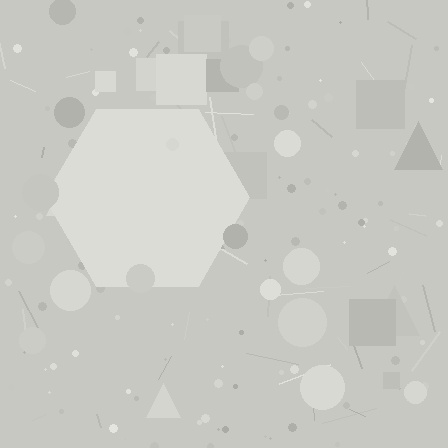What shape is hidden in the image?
A hexagon is hidden in the image.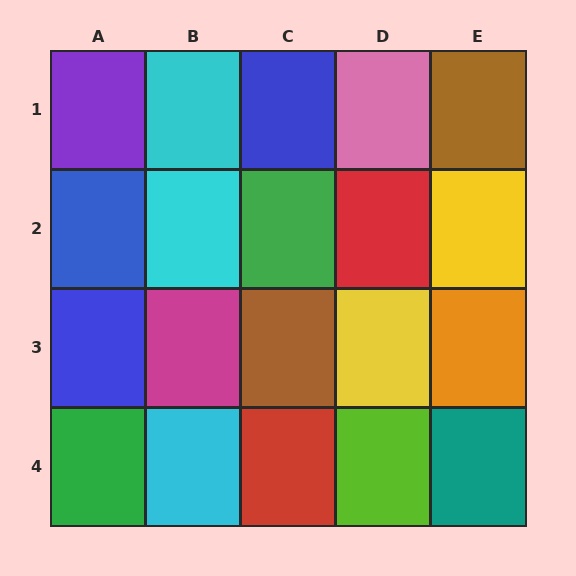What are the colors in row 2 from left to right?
Blue, cyan, green, red, yellow.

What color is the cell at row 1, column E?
Brown.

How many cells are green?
2 cells are green.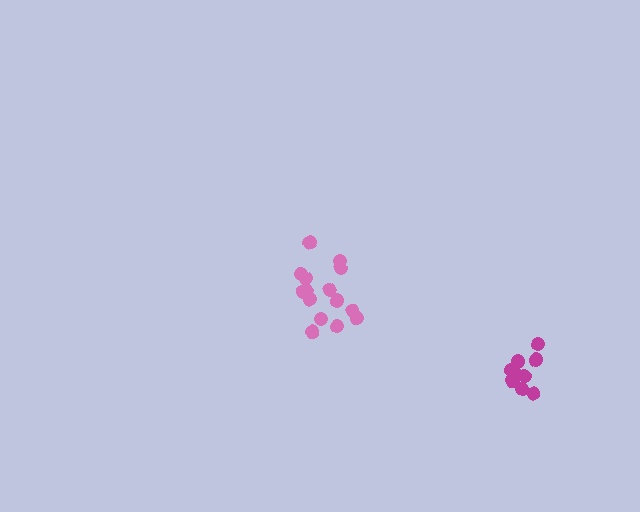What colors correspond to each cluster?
The clusters are colored: pink, magenta.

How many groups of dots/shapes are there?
There are 2 groups.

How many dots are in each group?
Group 1: 15 dots, Group 2: 10 dots (25 total).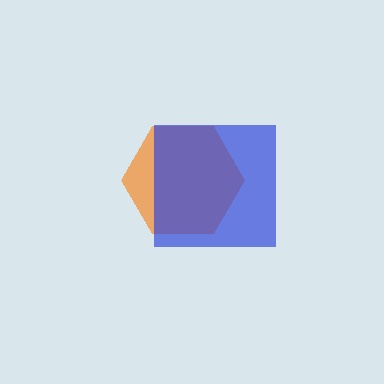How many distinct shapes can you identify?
There are 2 distinct shapes: an orange hexagon, a blue square.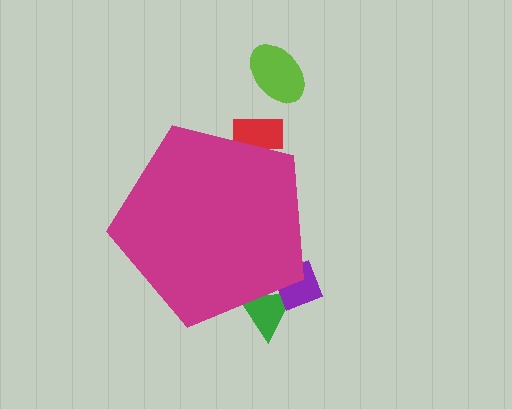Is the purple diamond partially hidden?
Yes, the purple diamond is partially hidden behind the magenta pentagon.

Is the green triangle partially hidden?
Yes, the green triangle is partially hidden behind the magenta pentagon.